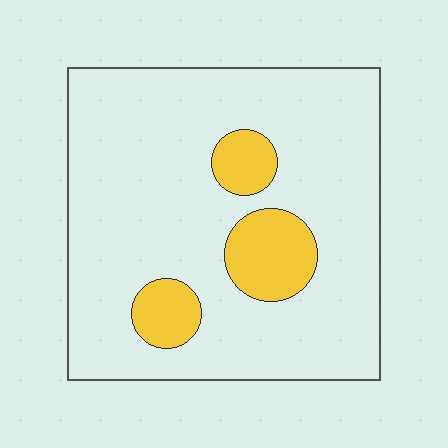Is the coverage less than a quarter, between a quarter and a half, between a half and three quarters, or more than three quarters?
Less than a quarter.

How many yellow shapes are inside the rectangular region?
3.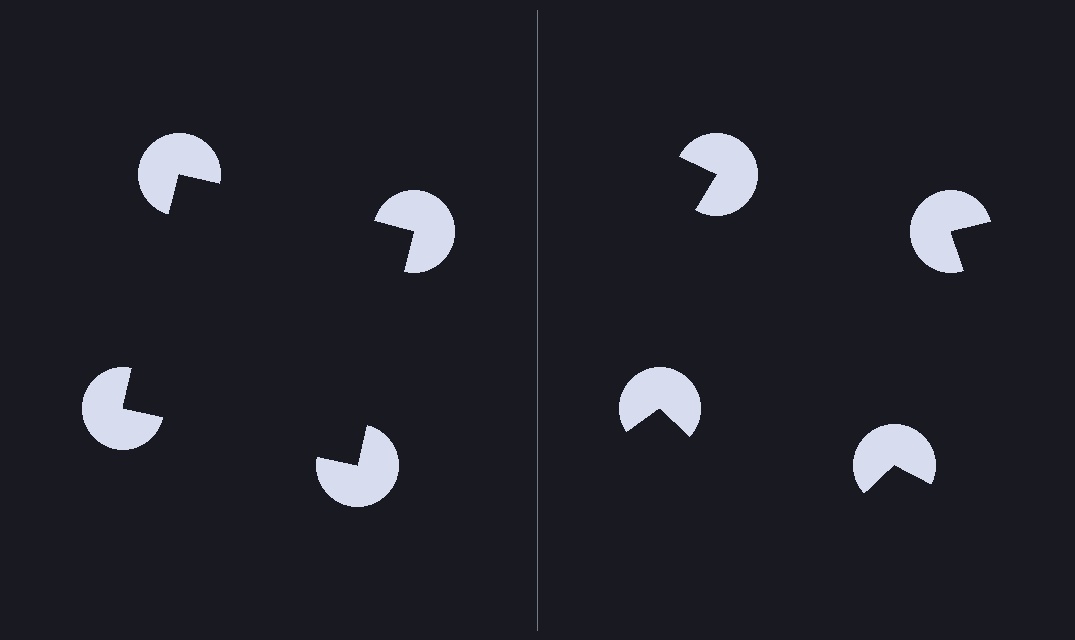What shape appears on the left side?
An illusory square.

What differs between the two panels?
The pac-man discs are positioned identically on both sides; only the wedge orientations differ. On the left they align to a square; on the right they are misaligned.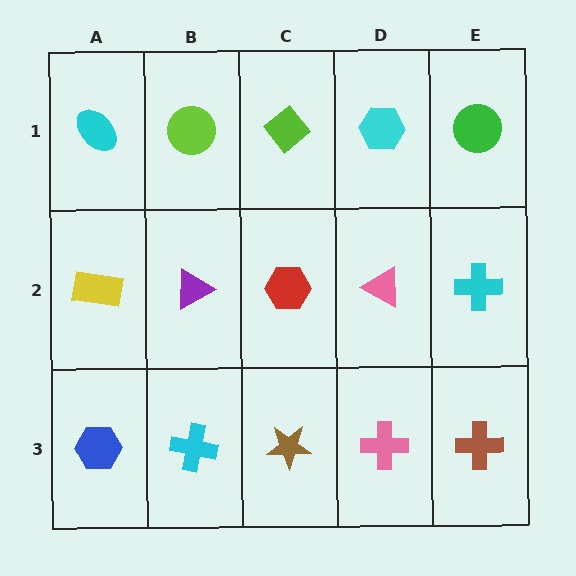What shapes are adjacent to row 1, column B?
A purple triangle (row 2, column B), a cyan ellipse (row 1, column A), a lime diamond (row 1, column C).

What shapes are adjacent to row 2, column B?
A lime circle (row 1, column B), a cyan cross (row 3, column B), a yellow rectangle (row 2, column A), a red hexagon (row 2, column C).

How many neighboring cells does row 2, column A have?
3.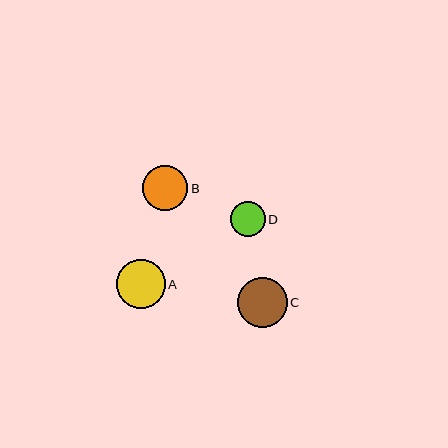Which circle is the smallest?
Circle D is the smallest with a size of approximately 34 pixels.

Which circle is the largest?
Circle C is the largest with a size of approximately 50 pixels.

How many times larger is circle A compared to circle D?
Circle A is approximately 1.4 times the size of circle D.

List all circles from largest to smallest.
From largest to smallest: C, A, B, D.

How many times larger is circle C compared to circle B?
Circle C is approximately 1.1 times the size of circle B.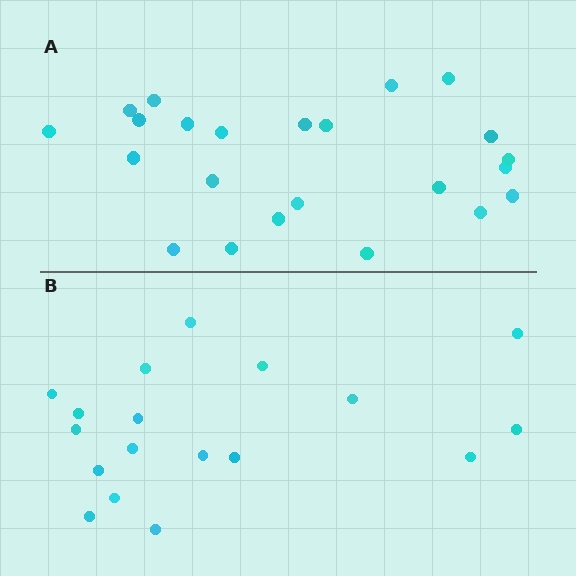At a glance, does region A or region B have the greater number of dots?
Region A (the top region) has more dots.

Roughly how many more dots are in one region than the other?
Region A has about 5 more dots than region B.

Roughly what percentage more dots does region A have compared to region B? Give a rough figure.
About 30% more.